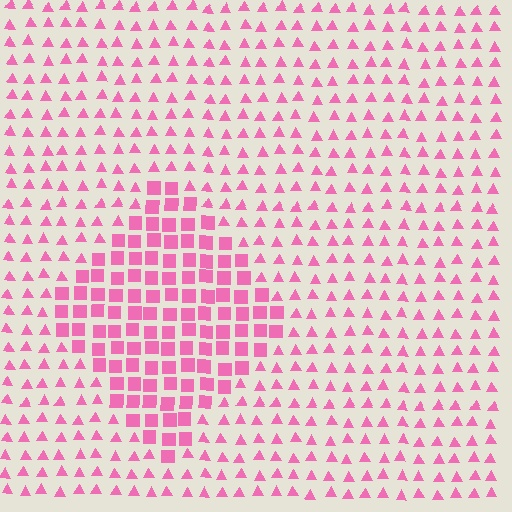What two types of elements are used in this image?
The image uses squares inside the diamond region and triangles outside it.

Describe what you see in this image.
The image is filled with small pink elements arranged in a uniform grid. A diamond-shaped region contains squares, while the surrounding area contains triangles. The boundary is defined purely by the change in element shape.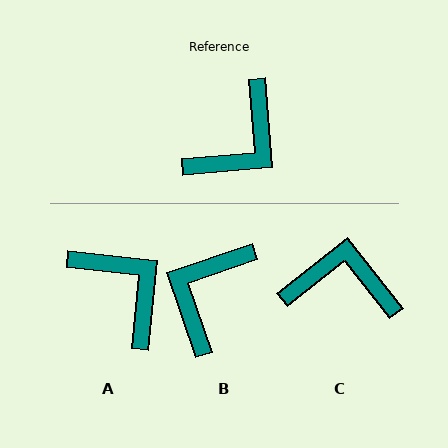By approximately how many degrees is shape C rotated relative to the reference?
Approximately 124 degrees counter-clockwise.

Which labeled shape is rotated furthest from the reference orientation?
B, about 166 degrees away.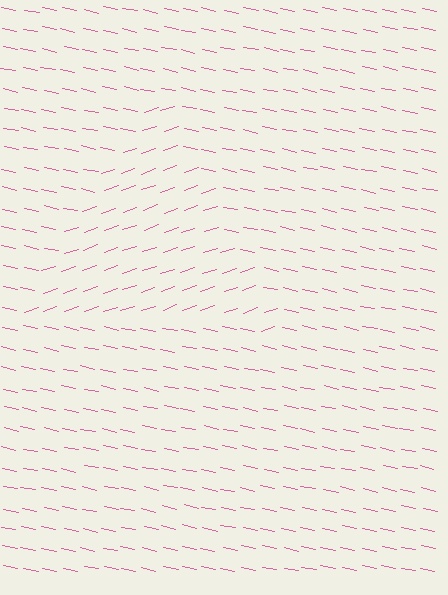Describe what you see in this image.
The image is filled with small pink line segments. A triangle region in the image has lines oriented differently from the surrounding lines, creating a visible texture boundary.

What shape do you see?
I see a triangle.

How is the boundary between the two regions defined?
The boundary is defined purely by a change in line orientation (approximately 31 degrees difference). All lines are the same color and thickness.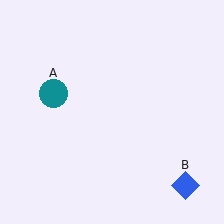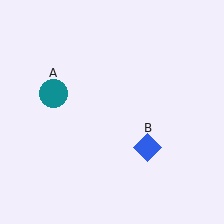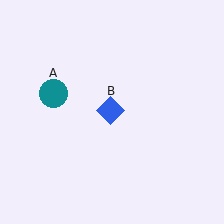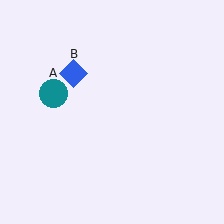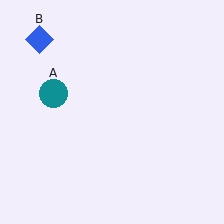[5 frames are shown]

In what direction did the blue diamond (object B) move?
The blue diamond (object B) moved up and to the left.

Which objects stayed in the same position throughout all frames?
Teal circle (object A) remained stationary.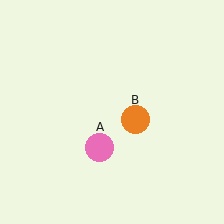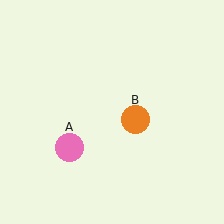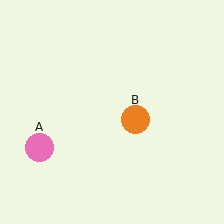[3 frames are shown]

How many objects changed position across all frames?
1 object changed position: pink circle (object A).